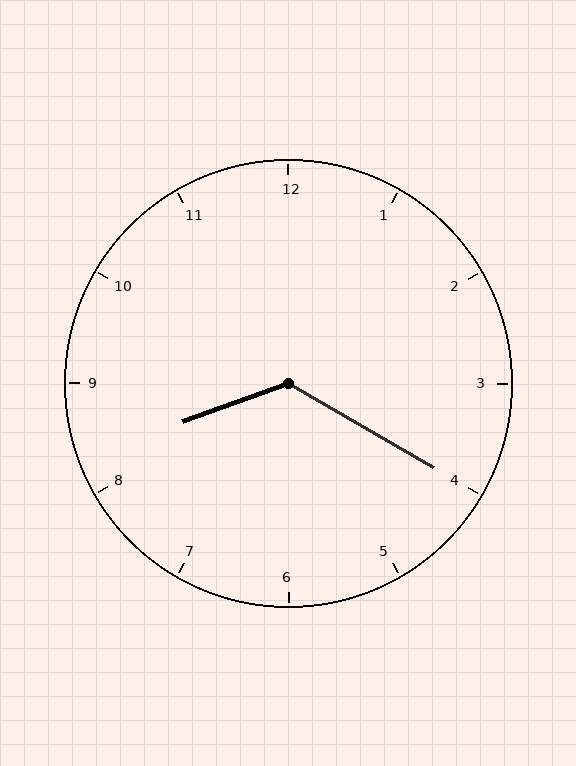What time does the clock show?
8:20.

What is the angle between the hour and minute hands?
Approximately 130 degrees.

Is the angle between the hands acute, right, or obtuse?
It is obtuse.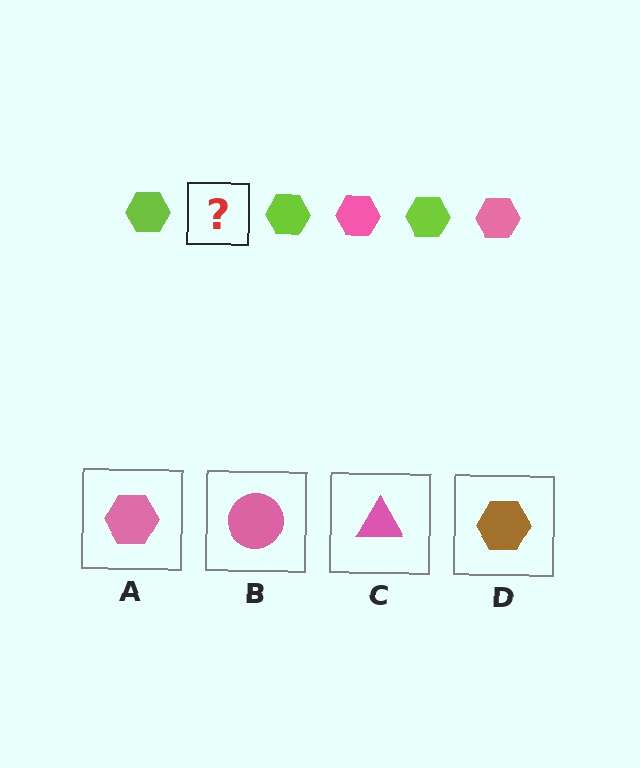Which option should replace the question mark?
Option A.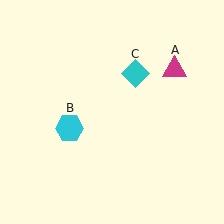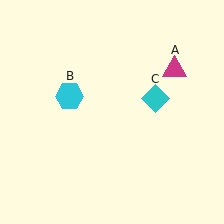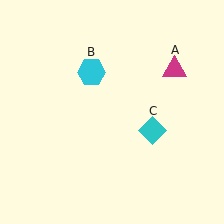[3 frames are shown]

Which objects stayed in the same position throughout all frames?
Magenta triangle (object A) remained stationary.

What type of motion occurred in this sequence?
The cyan hexagon (object B), cyan diamond (object C) rotated clockwise around the center of the scene.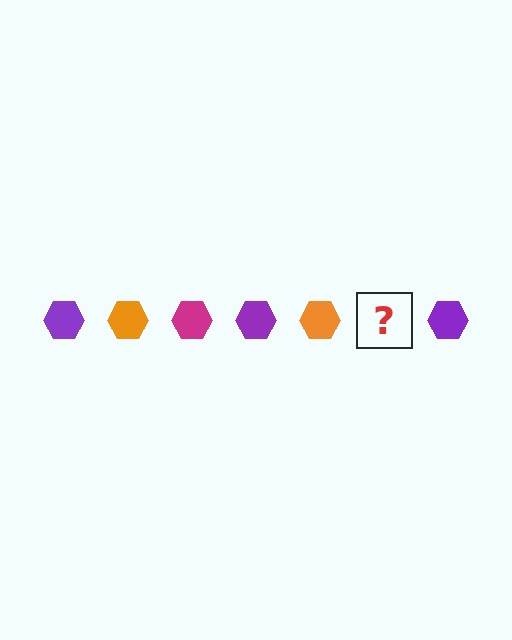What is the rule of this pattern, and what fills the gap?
The rule is that the pattern cycles through purple, orange, magenta hexagons. The gap should be filled with a magenta hexagon.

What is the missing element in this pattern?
The missing element is a magenta hexagon.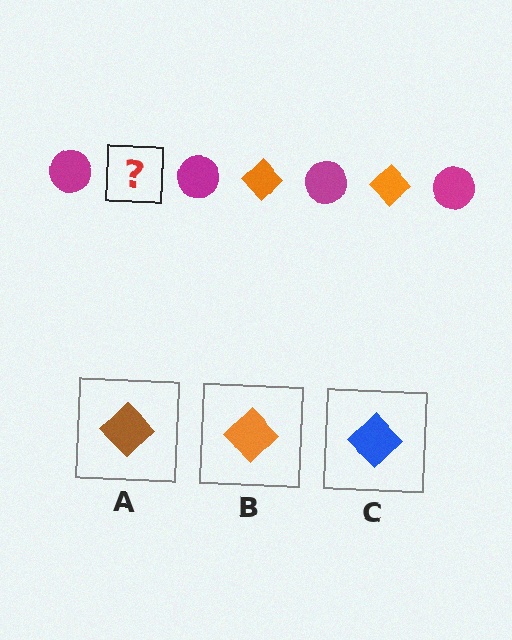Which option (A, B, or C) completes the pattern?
B.